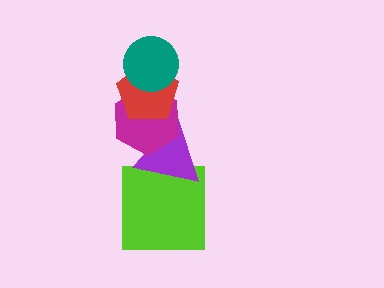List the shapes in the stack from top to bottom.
From top to bottom: the teal circle, the red pentagon, the magenta hexagon, the purple triangle, the lime square.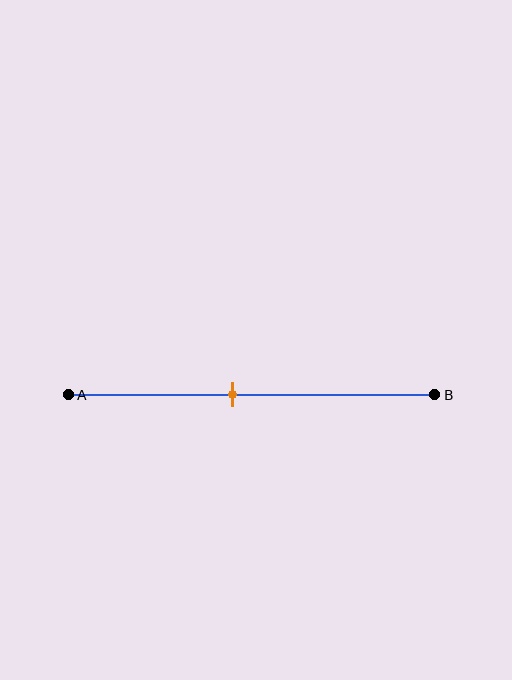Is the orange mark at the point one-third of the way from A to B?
No, the mark is at about 45% from A, not at the 33% one-third point.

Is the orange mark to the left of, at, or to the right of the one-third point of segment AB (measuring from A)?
The orange mark is to the right of the one-third point of segment AB.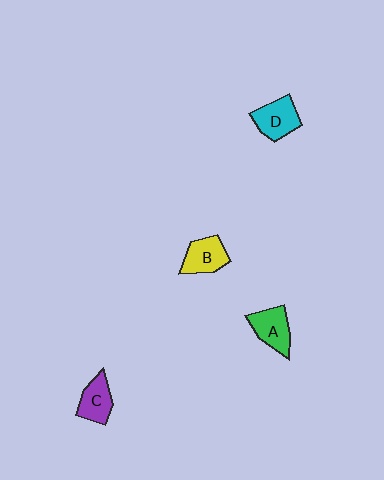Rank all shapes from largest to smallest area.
From largest to smallest: D (cyan), A (green), B (yellow), C (purple).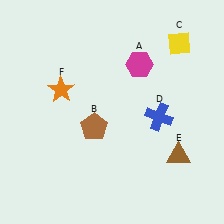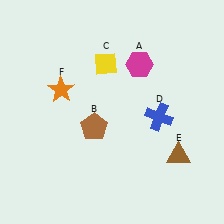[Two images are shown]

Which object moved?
The yellow diamond (C) moved left.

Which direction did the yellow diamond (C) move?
The yellow diamond (C) moved left.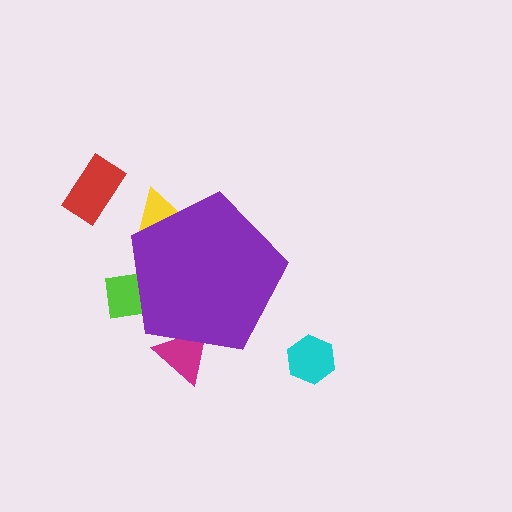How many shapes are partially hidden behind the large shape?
3 shapes are partially hidden.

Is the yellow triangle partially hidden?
Yes, the yellow triangle is partially hidden behind the purple pentagon.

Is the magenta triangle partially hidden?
Yes, the magenta triangle is partially hidden behind the purple pentagon.